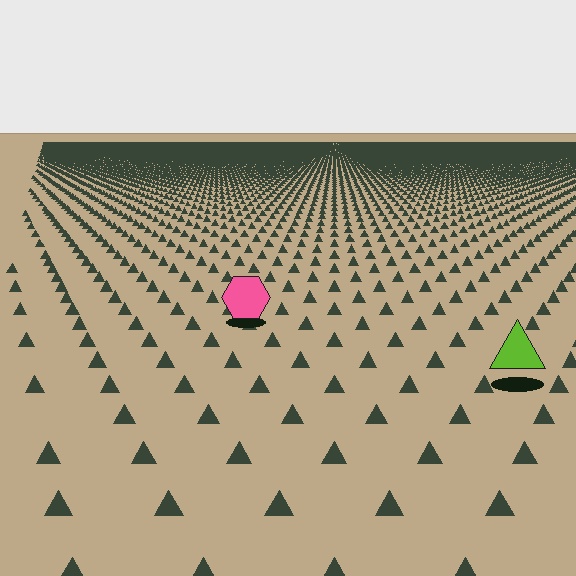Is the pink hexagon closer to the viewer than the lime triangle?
No. The lime triangle is closer — you can tell from the texture gradient: the ground texture is coarser near it.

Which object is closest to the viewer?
The lime triangle is closest. The texture marks near it are larger and more spread out.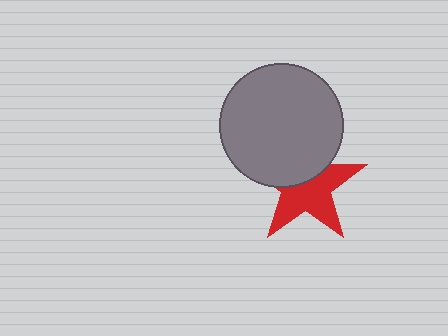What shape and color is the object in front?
The object in front is a gray circle.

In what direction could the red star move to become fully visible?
The red star could move down. That would shift it out from behind the gray circle entirely.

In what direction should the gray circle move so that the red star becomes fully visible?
The gray circle should move up. That is the shortest direction to clear the overlap and leave the red star fully visible.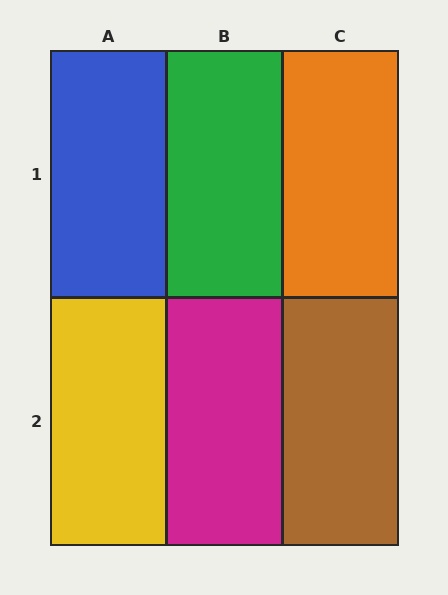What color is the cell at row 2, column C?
Brown.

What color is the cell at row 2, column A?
Yellow.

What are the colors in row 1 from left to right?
Blue, green, orange.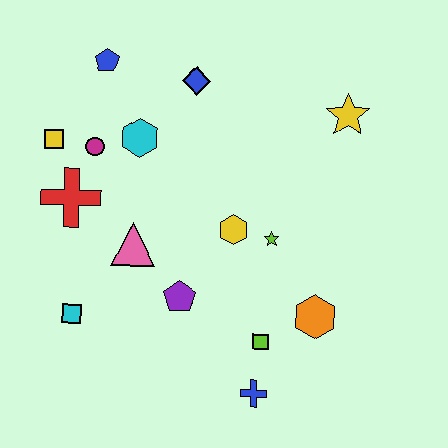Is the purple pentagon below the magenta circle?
Yes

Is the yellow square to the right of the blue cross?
No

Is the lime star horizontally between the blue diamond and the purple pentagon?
No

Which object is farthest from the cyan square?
The yellow star is farthest from the cyan square.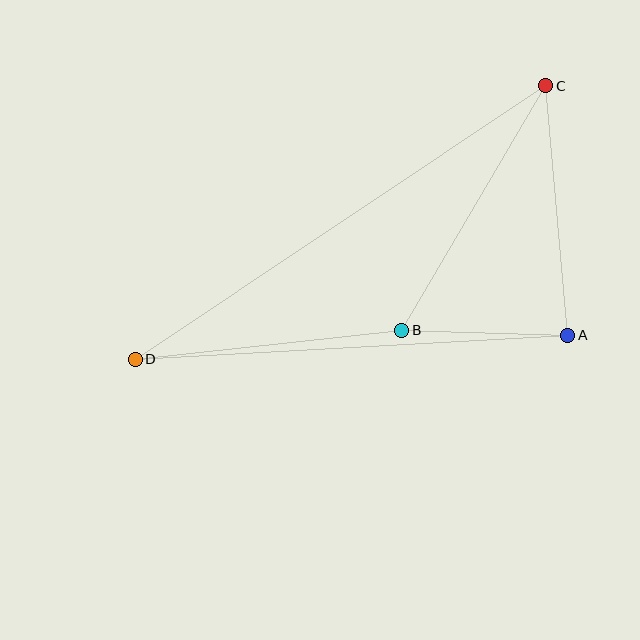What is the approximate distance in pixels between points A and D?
The distance between A and D is approximately 433 pixels.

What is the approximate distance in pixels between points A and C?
The distance between A and C is approximately 250 pixels.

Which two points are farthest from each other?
Points C and D are farthest from each other.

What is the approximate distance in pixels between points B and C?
The distance between B and C is approximately 284 pixels.